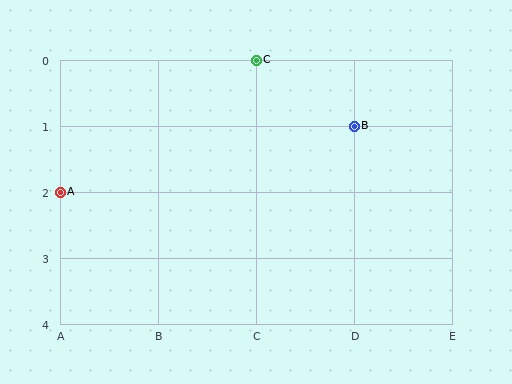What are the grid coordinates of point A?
Point A is at grid coordinates (A, 2).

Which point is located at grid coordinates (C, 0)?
Point C is at (C, 0).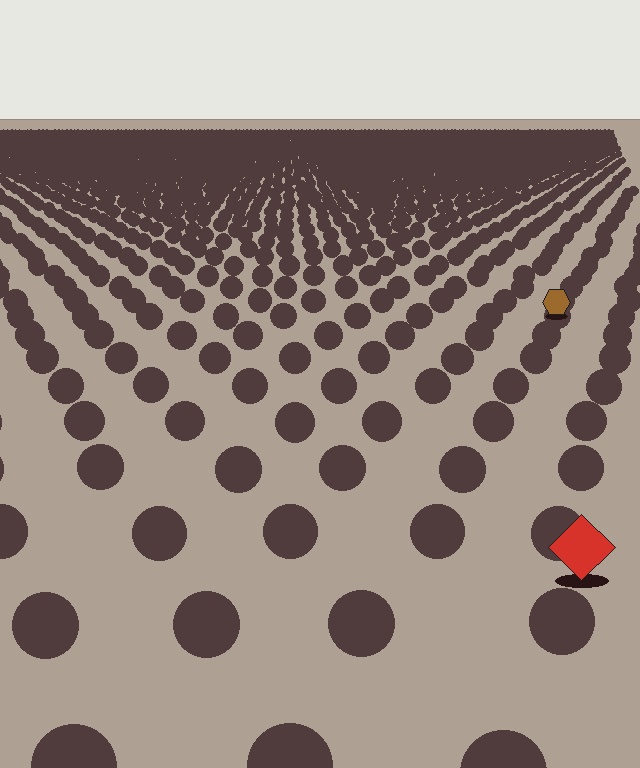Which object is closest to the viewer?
The red diamond is closest. The texture marks near it are larger and more spread out.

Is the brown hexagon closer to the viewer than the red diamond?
No. The red diamond is closer — you can tell from the texture gradient: the ground texture is coarser near it.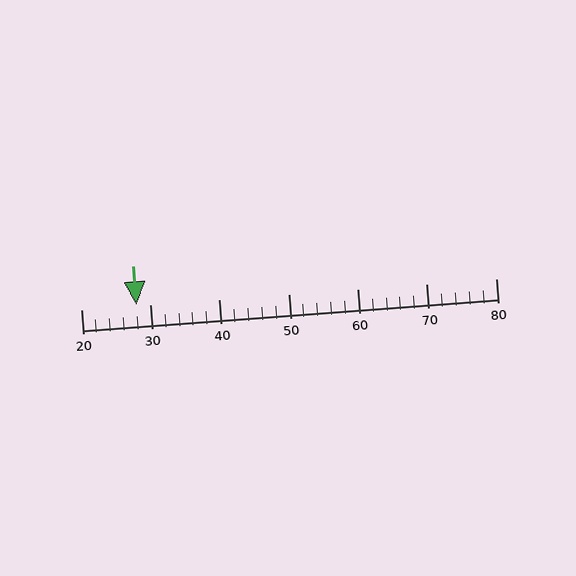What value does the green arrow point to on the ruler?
The green arrow points to approximately 28.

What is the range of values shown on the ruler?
The ruler shows values from 20 to 80.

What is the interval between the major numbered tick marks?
The major tick marks are spaced 10 units apart.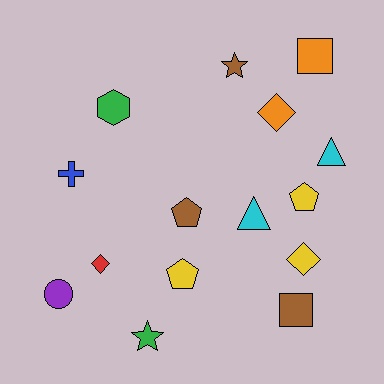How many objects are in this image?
There are 15 objects.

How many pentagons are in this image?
There are 3 pentagons.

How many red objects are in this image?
There is 1 red object.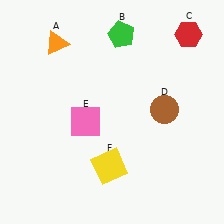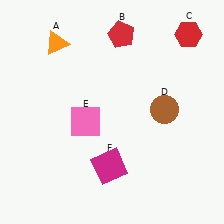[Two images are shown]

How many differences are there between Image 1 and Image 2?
There are 2 differences between the two images.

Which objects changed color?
B changed from green to red. F changed from yellow to magenta.